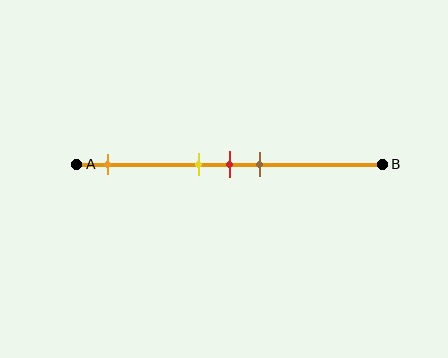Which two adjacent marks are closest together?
The yellow and red marks are the closest adjacent pair.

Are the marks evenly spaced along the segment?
No, the marks are not evenly spaced.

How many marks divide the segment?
There are 4 marks dividing the segment.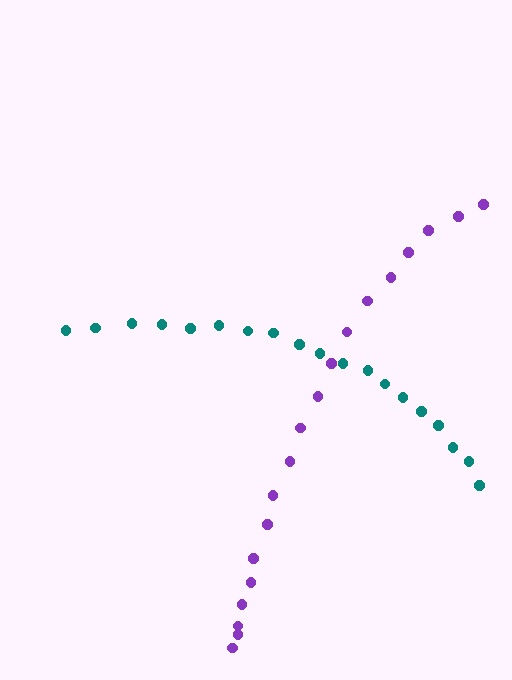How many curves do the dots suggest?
There are 2 distinct paths.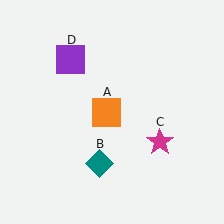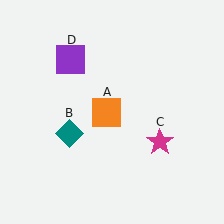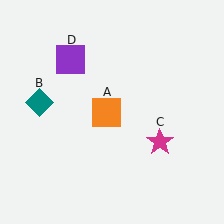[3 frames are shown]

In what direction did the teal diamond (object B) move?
The teal diamond (object B) moved up and to the left.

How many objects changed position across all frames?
1 object changed position: teal diamond (object B).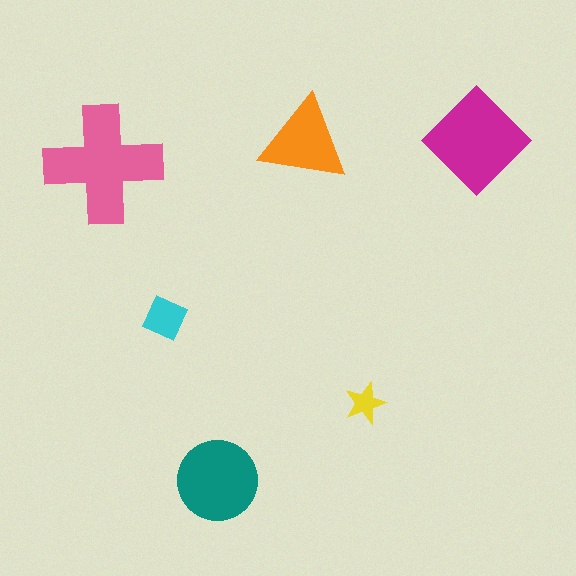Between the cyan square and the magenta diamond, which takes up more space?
The magenta diamond.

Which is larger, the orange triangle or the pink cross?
The pink cross.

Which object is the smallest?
The yellow star.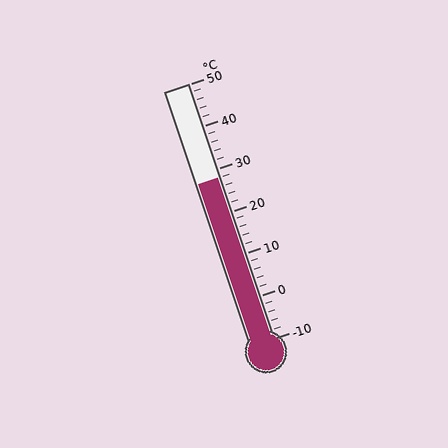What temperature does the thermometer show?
The thermometer shows approximately 28°C.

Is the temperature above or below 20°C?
The temperature is above 20°C.